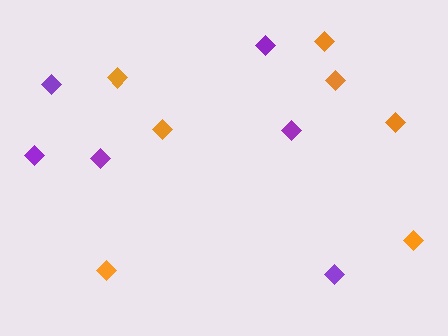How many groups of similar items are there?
There are 2 groups: one group of purple diamonds (6) and one group of orange diamonds (7).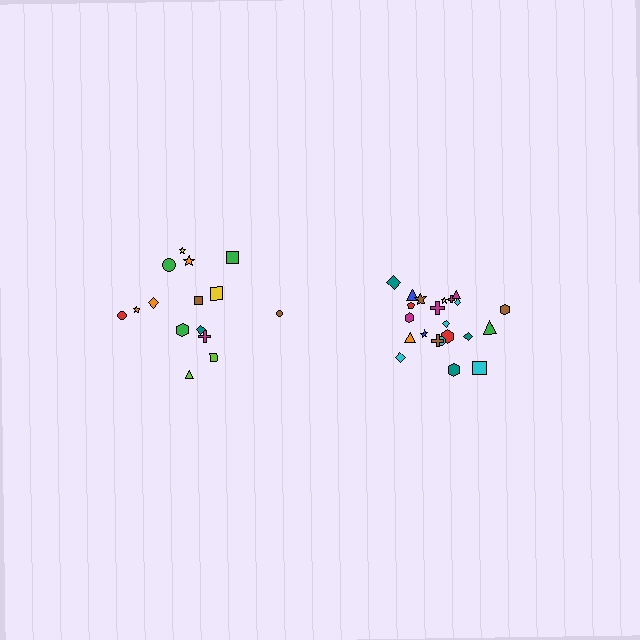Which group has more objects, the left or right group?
The right group.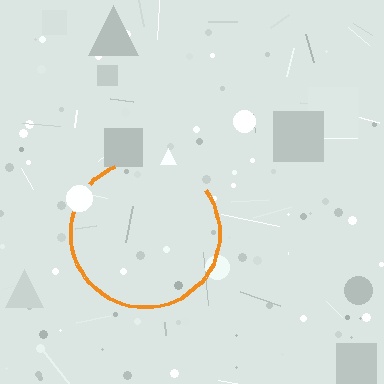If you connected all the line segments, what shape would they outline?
They would outline a circle.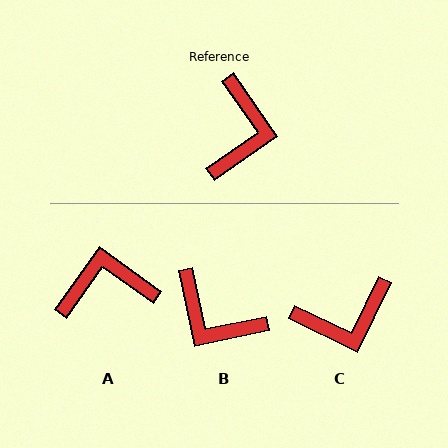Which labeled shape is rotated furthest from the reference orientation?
B, about 113 degrees away.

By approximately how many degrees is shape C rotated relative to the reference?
Approximately 61 degrees clockwise.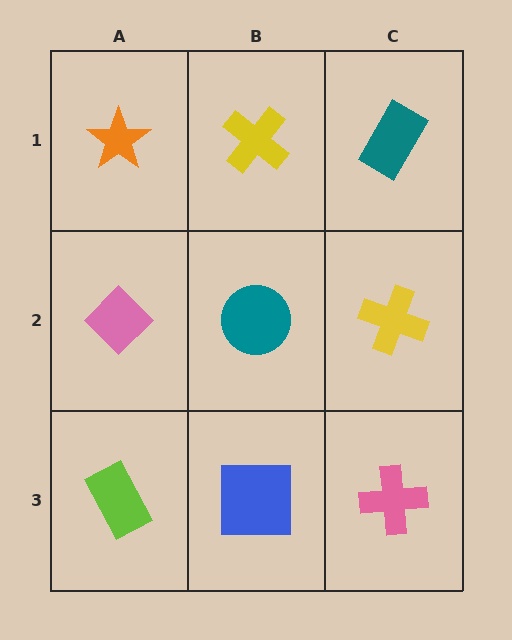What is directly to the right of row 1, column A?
A yellow cross.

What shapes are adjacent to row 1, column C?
A yellow cross (row 2, column C), a yellow cross (row 1, column B).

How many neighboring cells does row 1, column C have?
2.